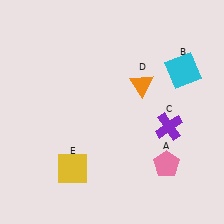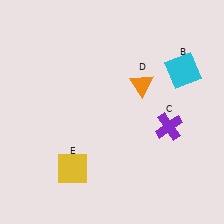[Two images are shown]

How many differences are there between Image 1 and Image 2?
There is 1 difference between the two images.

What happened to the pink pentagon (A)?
The pink pentagon (A) was removed in Image 2. It was in the bottom-right area of Image 1.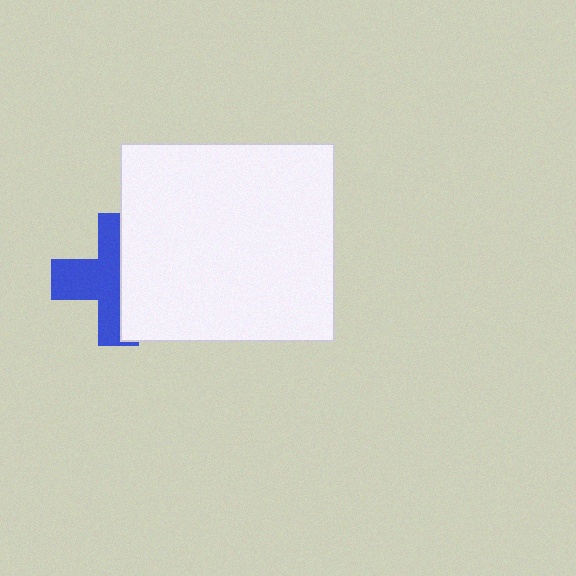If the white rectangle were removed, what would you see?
You would see the complete blue cross.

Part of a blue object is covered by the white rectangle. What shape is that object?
It is a cross.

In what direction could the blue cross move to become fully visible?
The blue cross could move left. That would shift it out from behind the white rectangle entirely.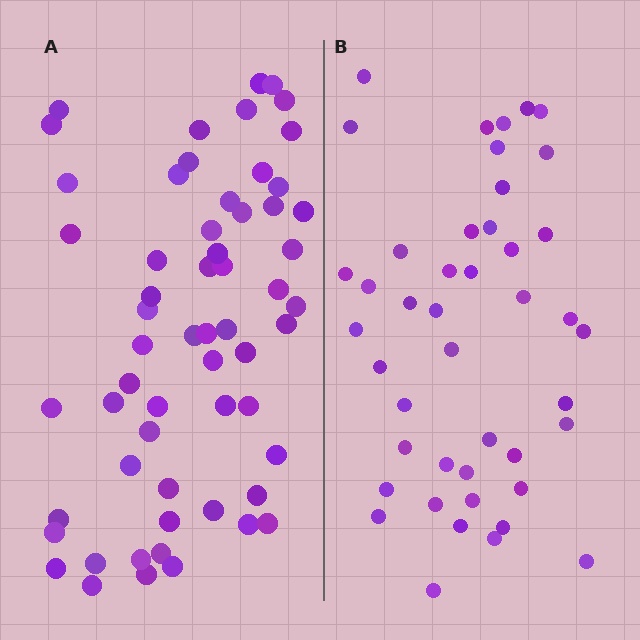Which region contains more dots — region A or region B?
Region A (the left region) has more dots.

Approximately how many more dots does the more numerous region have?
Region A has approximately 15 more dots than region B.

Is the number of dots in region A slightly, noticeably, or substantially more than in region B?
Region A has noticeably more, but not dramatically so. The ratio is roughly 1.3 to 1.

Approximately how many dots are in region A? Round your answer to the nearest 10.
About 60 dots. (The exact count is 59, which rounds to 60.)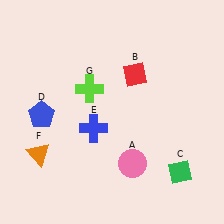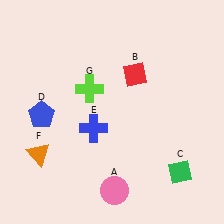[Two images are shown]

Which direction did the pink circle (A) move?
The pink circle (A) moved down.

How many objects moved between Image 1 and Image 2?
1 object moved between the two images.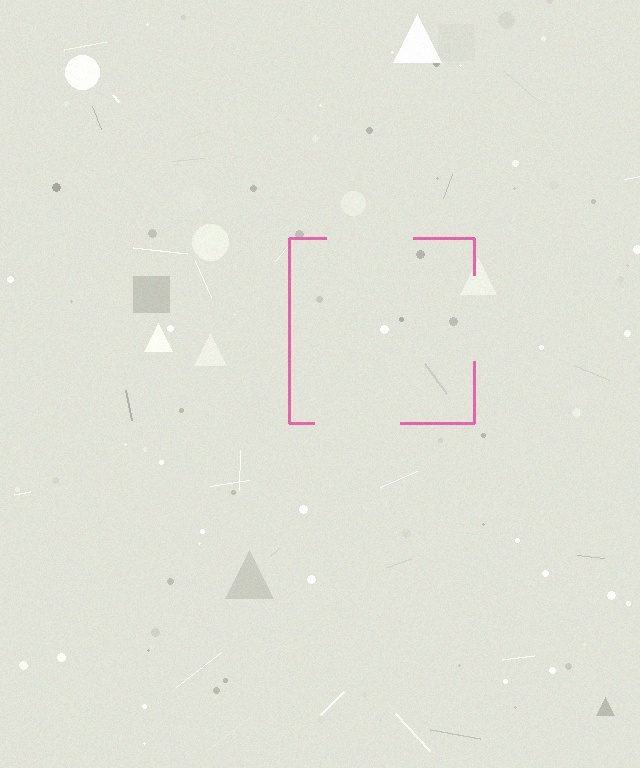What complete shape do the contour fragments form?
The contour fragments form a square.